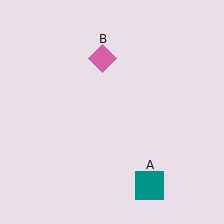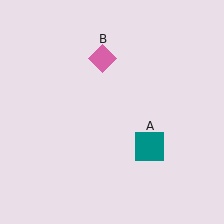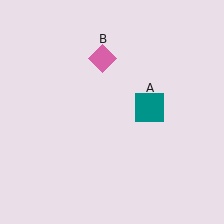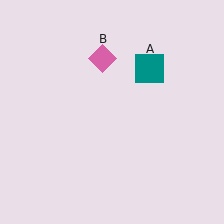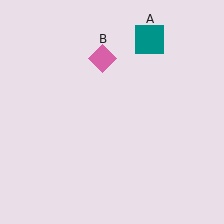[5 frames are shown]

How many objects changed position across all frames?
1 object changed position: teal square (object A).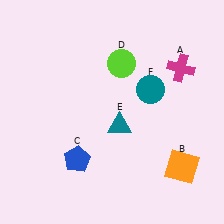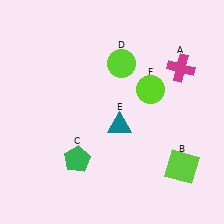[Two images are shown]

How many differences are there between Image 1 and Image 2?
There are 3 differences between the two images.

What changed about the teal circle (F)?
In Image 1, F is teal. In Image 2, it changed to lime.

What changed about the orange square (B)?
In Image 1, B is orange. In Image 2, it changed to lime.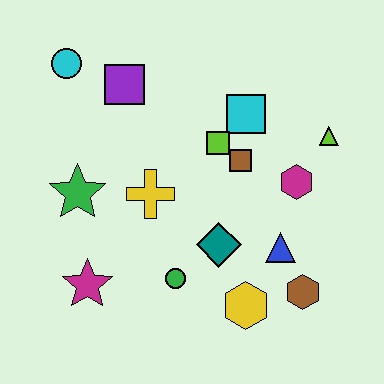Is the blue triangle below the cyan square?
Yes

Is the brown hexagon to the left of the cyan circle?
No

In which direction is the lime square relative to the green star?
The lime square is to the right of the green star.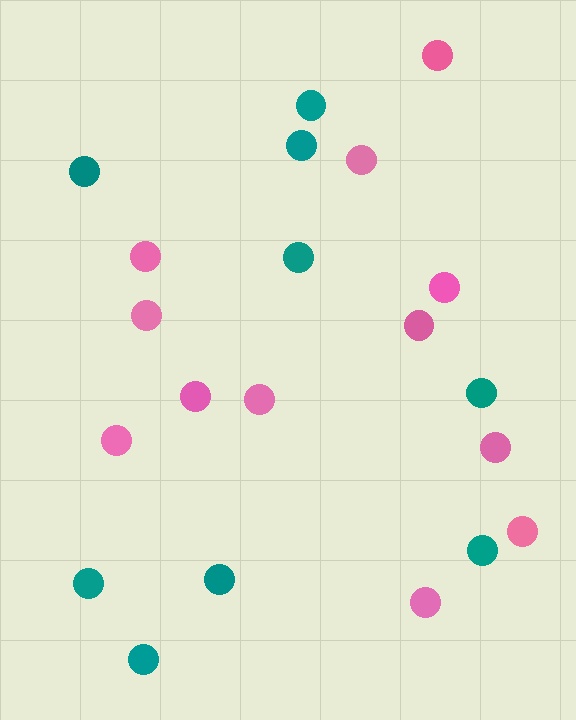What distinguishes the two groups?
There are 2 groups: one group of pink circles (12) and one group of teal circles (9).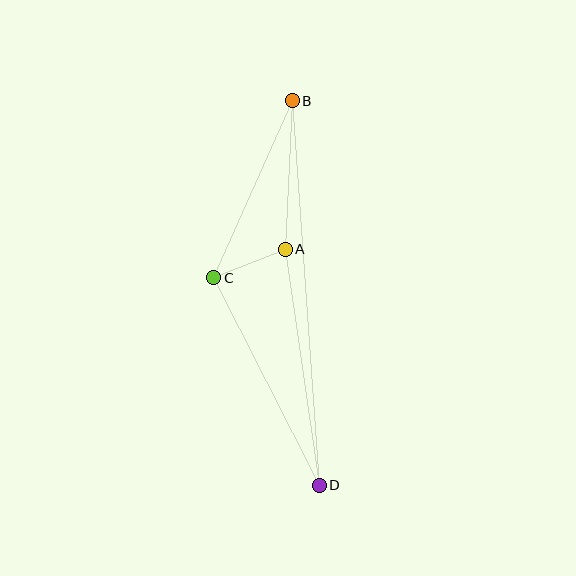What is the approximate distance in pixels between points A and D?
The distance between A and D is approximately 239 pixels.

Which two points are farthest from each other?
Points B and D are farthest from each other.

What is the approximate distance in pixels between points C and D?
The distance between C and D is approximately 233 pixels.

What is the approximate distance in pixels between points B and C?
The distance between B and C is approximately 194 pixels.